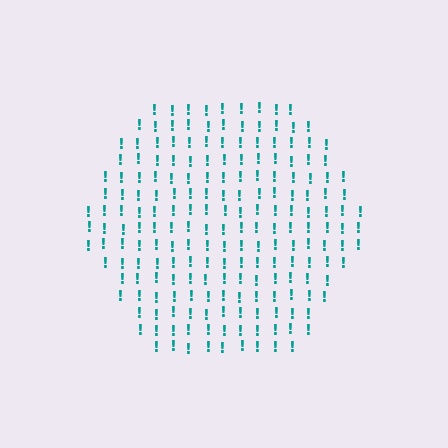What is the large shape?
The large shape is a hexagon.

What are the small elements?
The small elements are exclamation marks.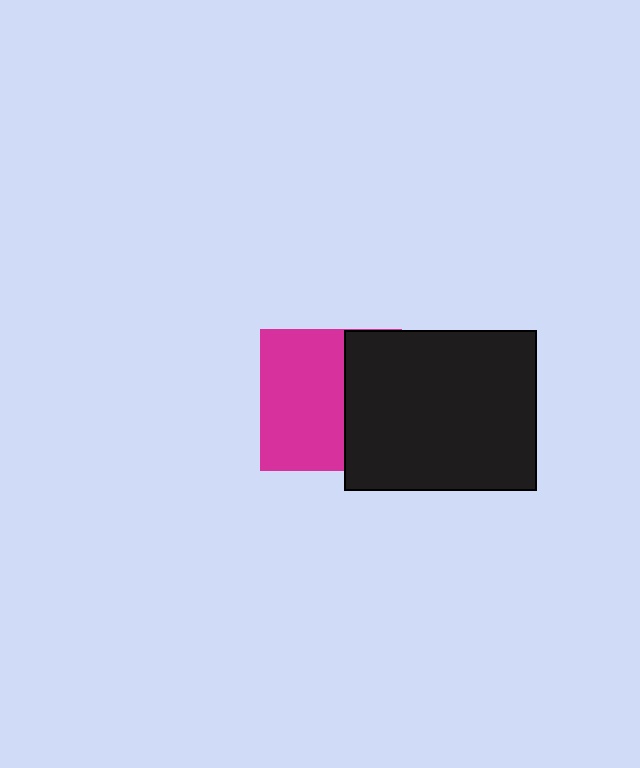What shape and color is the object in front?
The object in front is a black rectangle.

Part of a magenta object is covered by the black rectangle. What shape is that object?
It is a square.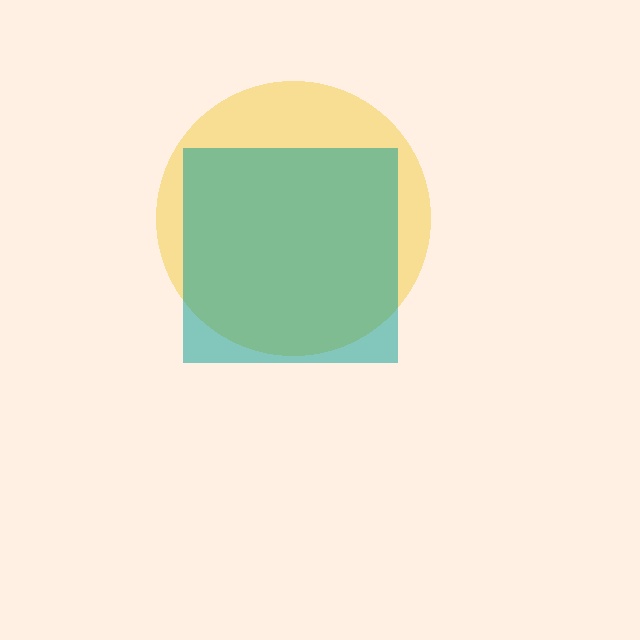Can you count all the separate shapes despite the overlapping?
Yes, there are 2 separate shapes.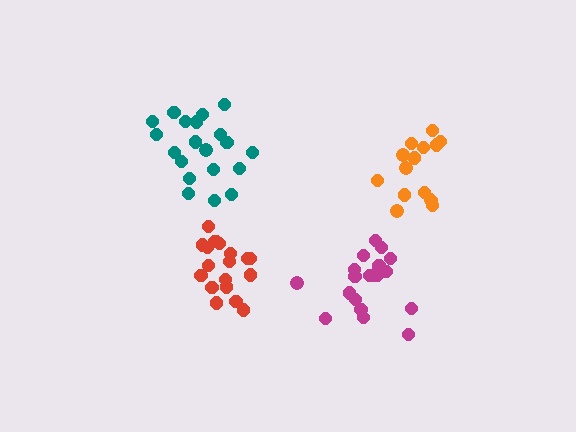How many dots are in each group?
Group 1: 19 dots, Group 2: 15 dots, Group 3: 19 dots, Group 4: 20 dots (73 total).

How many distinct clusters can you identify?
There are 4 distinct clusters.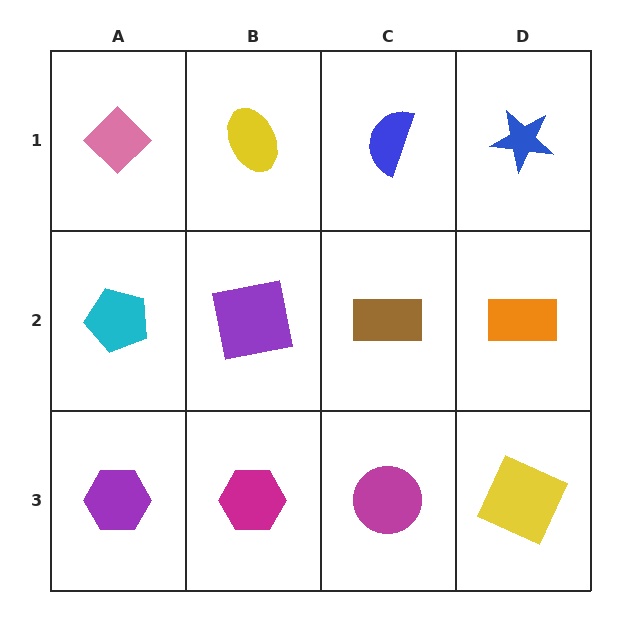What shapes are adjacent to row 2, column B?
A yellow ellipse (row 1, column B), a magenta hexagon (row 3, column B), a cyan pentagon (row 2, column A), a brown rectangle (row 2, column C).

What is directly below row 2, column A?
A purple hexagon.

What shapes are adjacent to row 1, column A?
A cyan pentagon (row 2, column A), a yellow ellipse (row 1, column B).